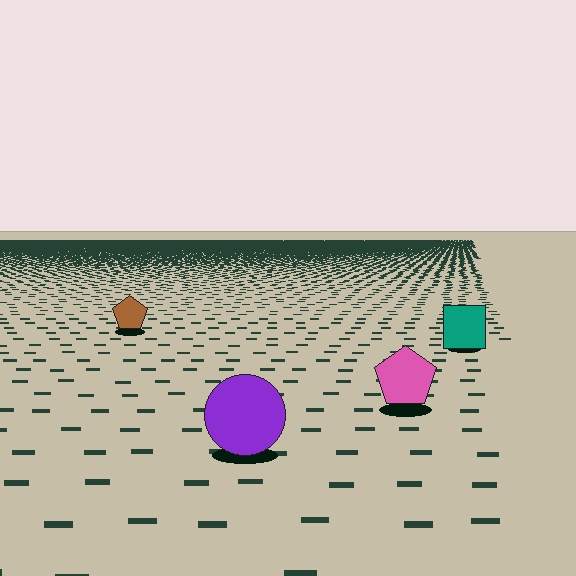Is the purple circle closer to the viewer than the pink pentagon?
Yes. The purple circle is closer — you can tell from the texture gradient: the ground texture is coarser near it.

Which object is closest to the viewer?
The purple circle is closest. The texture marks near it are larger and more spread out.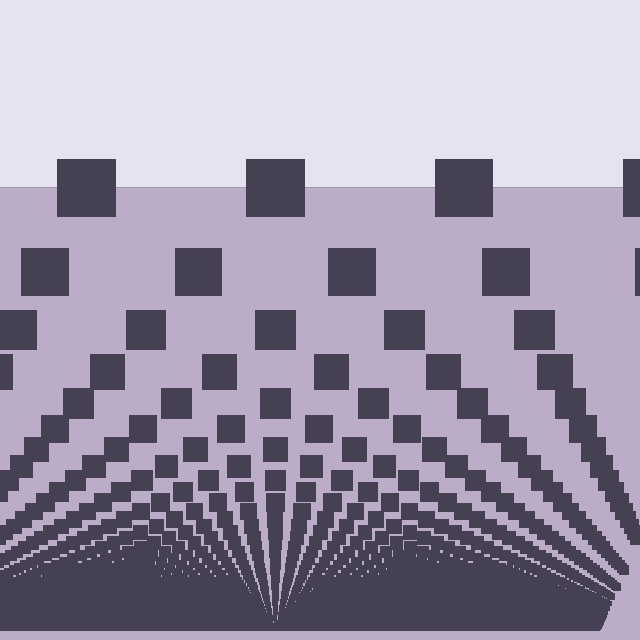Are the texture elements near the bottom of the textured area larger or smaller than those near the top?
Smaller. The gradient is inverted — elements near the bottom are smaller and denser.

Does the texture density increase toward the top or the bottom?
Density increases toward the bottom.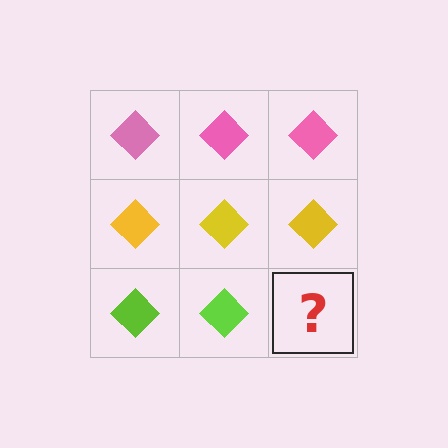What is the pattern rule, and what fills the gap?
The rule is that each row has a consistent color. The gap should be filled with a lime diamond.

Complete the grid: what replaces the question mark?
The question mark should be replaced with a lime diamond.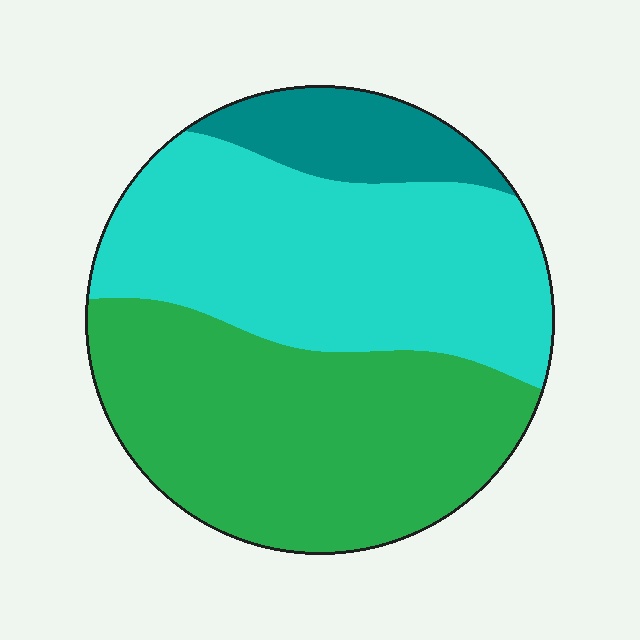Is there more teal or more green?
Green.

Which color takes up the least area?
Teal, at roughly 10%.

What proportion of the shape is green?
Green covers 45% of the shape.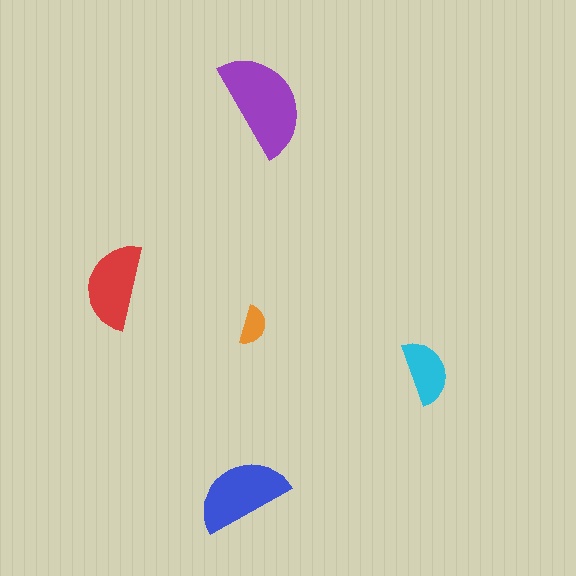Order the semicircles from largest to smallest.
the purple one, the blue one, the red one, the cyan one, the orange one.